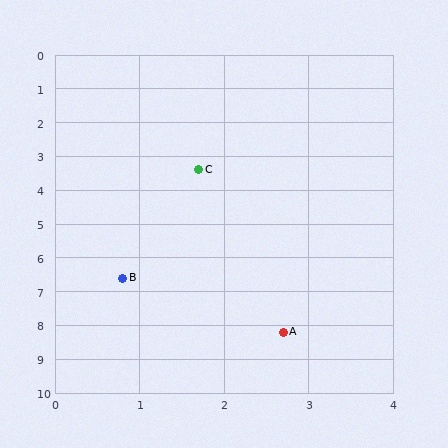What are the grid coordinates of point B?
Point B is at approximately (0.8, 6.6).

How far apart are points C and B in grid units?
Points C and B are about 3.3 grid units apart.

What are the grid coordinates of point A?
Point A is at approximately (2.7, 8.2).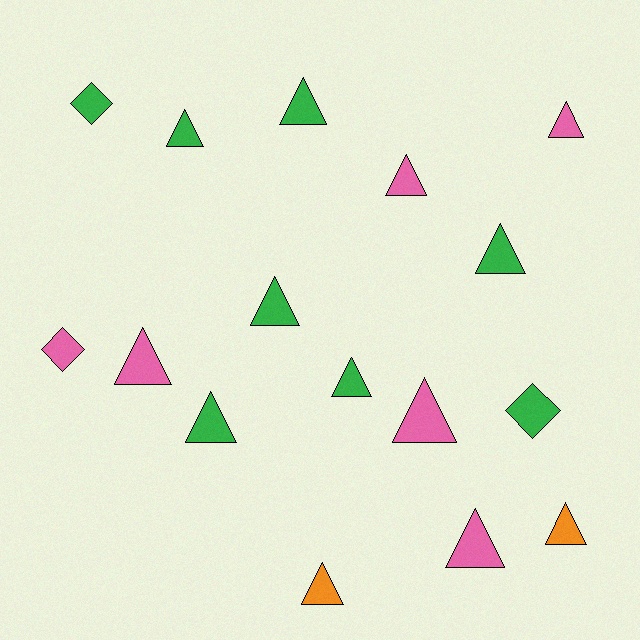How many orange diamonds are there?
There are no orange diamonds.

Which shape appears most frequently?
Triangle, with 13 objects.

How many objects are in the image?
There are 16 objects.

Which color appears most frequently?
Green, with 8 objects.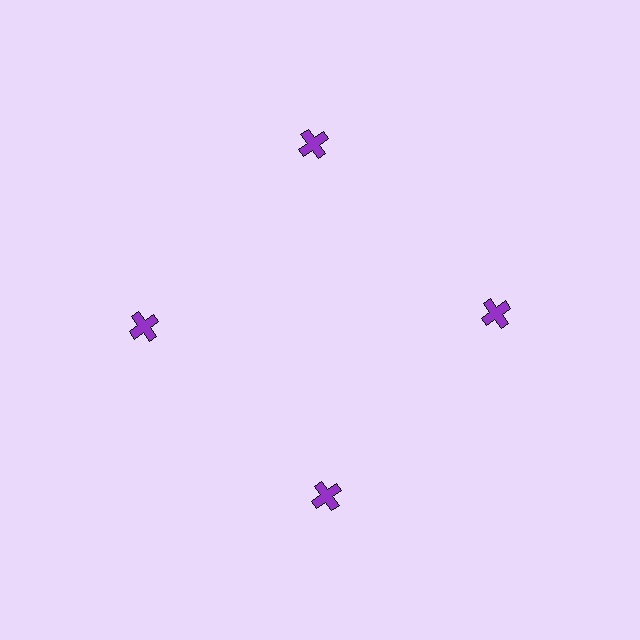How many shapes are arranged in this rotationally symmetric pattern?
There are 4 shapes, arranged in 4 groups of 1.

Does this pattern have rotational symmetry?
Yes, this pattern has 4-fold rotational symmetry. It looks the same after rotating 90 degrees around the center.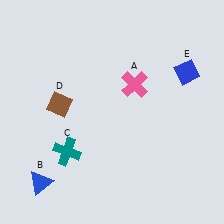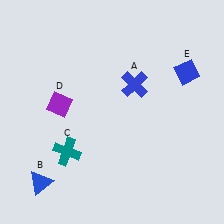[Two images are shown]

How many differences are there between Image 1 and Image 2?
There are 2 differences between the two images.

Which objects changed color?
A changed from pink to blue. D changed from brown to purple.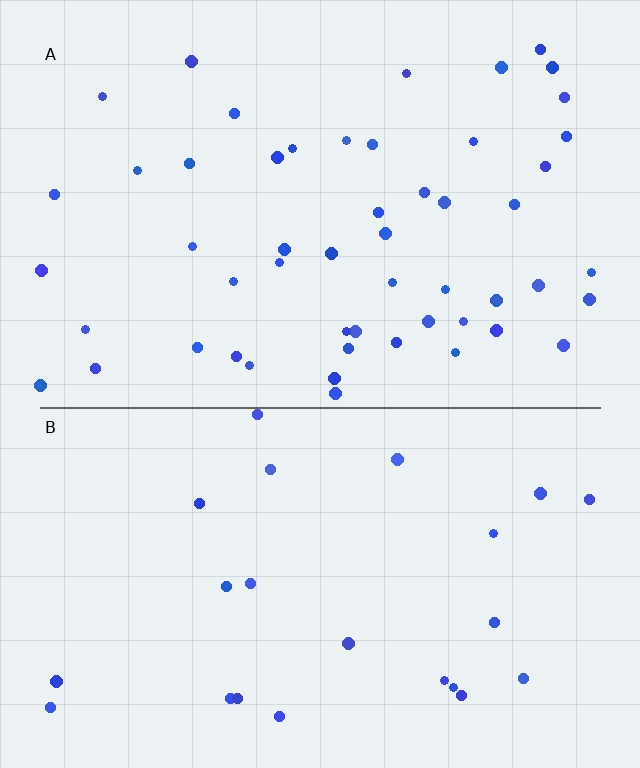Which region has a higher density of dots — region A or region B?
A (the top).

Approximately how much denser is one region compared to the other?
Approximately 2.3× — region A over region B.